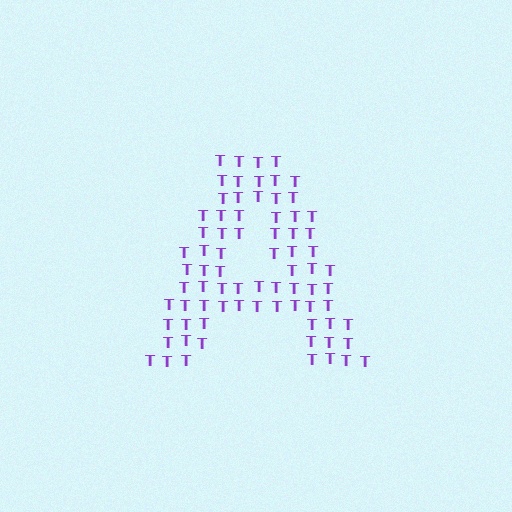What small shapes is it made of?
It is made of small letter T's.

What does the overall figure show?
The overall figure shows the letter A.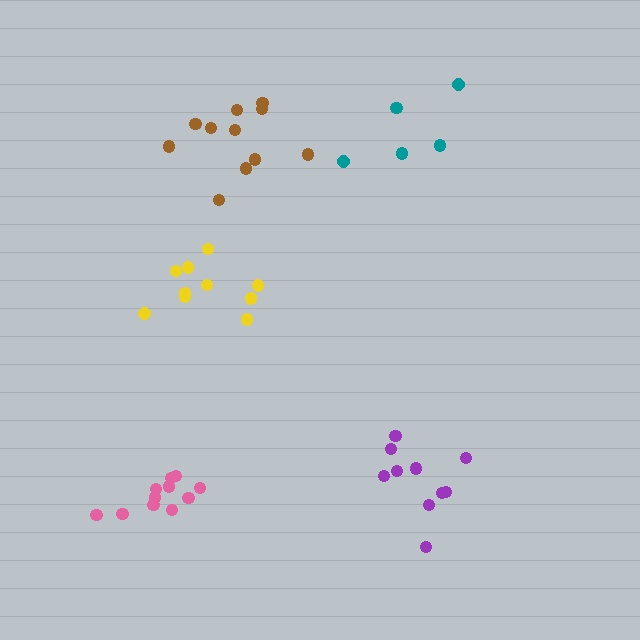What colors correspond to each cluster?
The clusters are colored: yellow, purple, brown, teal, pink.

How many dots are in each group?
Group 1: 10 dots, Group 2: 10 dots, Group 3: 11 dots, Group 4: 5 dots, Group 5: 11 dots (47 total).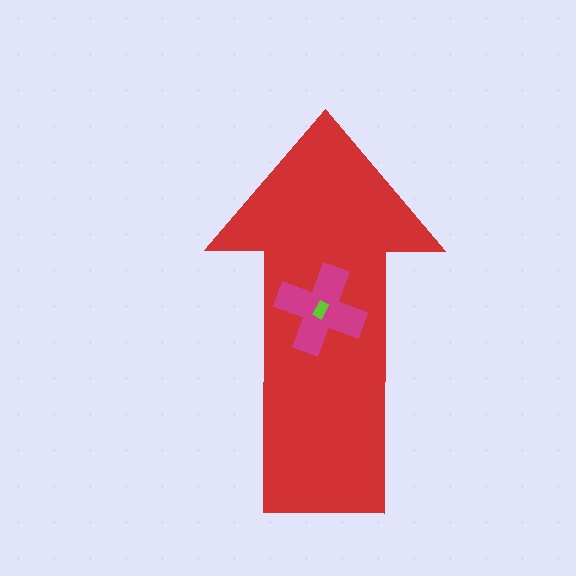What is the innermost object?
The lime rectangle.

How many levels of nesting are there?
3.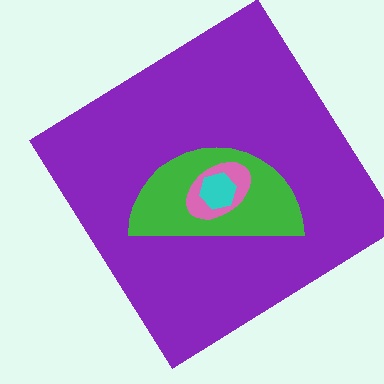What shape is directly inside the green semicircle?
The pink ellipse.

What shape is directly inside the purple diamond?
The green semicircle.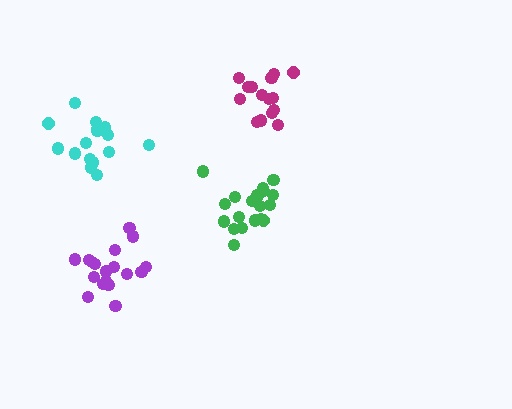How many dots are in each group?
Group 1: 17 dots, Group 2: 18 dots, Group 3: 20 dots, Group 4: 15 dots (70 total).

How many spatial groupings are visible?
There are 4 spatial groupings.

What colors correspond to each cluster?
The clusters are colored: cyan, purple, green, magenta.